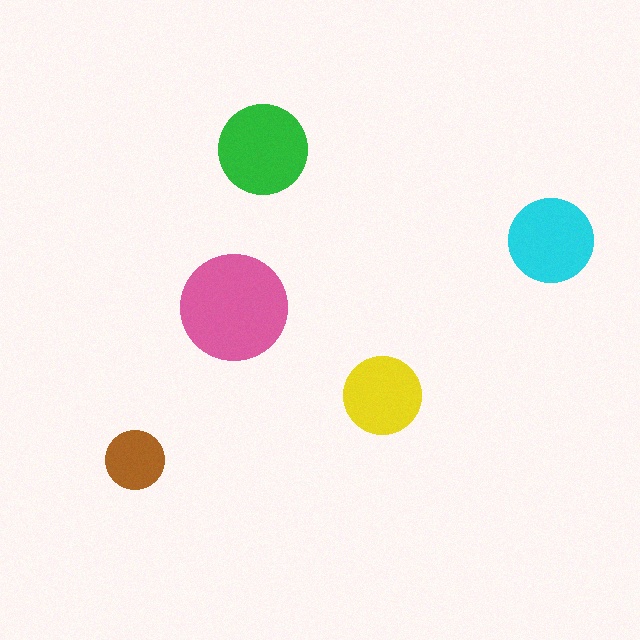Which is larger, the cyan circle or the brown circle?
The cyan one.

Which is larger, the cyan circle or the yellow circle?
The cyan one.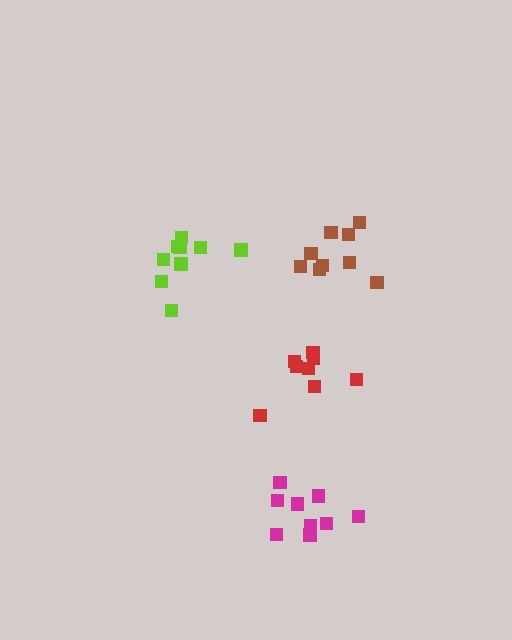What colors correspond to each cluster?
The clusters are colored: lime, magenta, red, brown.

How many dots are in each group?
Group 1: 9 dots, Group 2: 9 dots, Group 3: 8 dots, Group 4: 9 dots (35 total).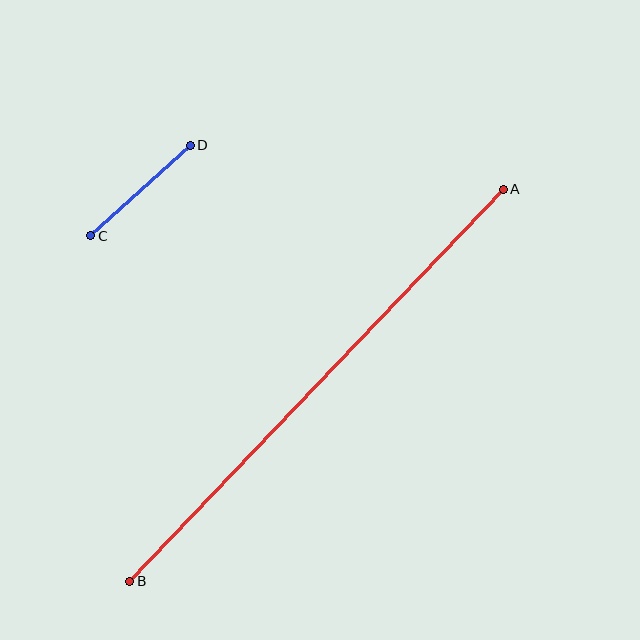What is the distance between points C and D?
The distance is approximately 134 pixels.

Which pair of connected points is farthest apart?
Points A and B are farthest apart.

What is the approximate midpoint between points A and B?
The midpoint is at approximately (316, 385) pixels.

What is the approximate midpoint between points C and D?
The midpoint is at approximately (141, 190) pixels.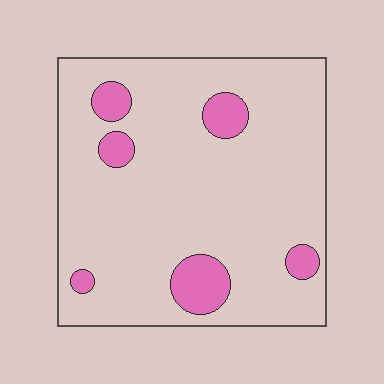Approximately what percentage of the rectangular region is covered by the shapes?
Approximately 10%.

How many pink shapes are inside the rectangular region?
6.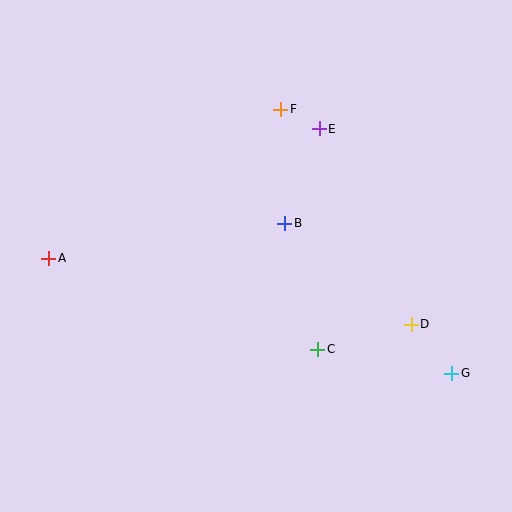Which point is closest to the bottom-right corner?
Point G is closest to the bottom-right corner.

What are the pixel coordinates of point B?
Point B is at (285, 223).